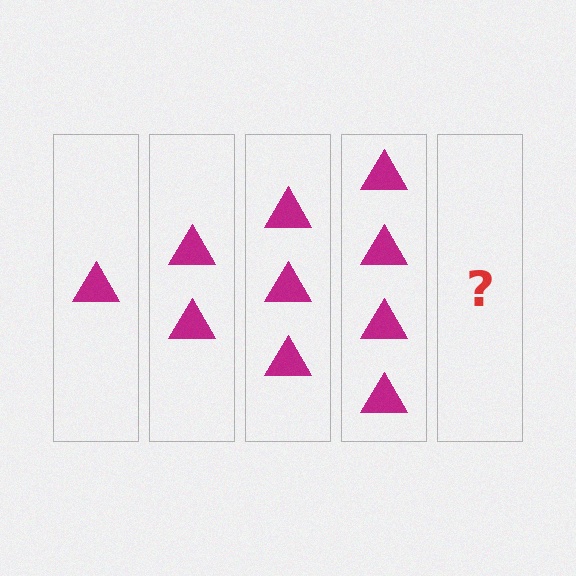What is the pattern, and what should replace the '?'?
The pattern is that each step adds one more triangle. The '?' should be 5 triangles.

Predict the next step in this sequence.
The next step is 5 triangles.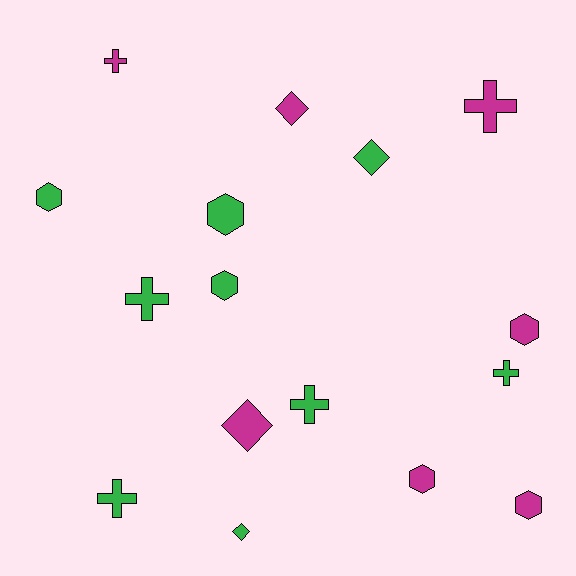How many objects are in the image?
There are 16 objects.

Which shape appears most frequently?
Cross, with 6 objects.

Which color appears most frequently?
Green, with 9 objects.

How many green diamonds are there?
There are 2 green diamonds.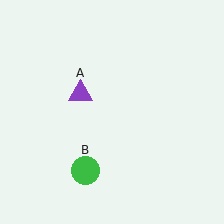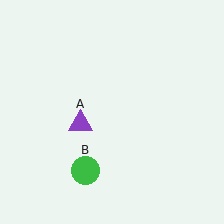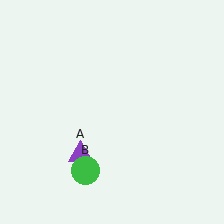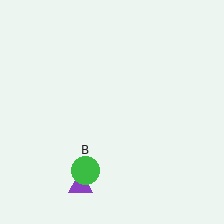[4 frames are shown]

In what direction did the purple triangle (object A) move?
The purple triangle (object A) moved down.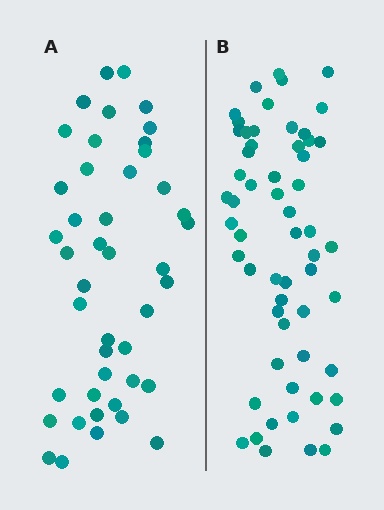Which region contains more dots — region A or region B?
Region B (the right region) has more dots.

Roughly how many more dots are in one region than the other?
Region B has approximately 15 more dots than region A.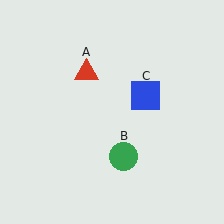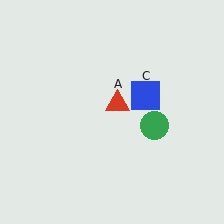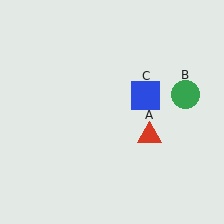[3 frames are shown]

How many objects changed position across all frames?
2 objects changed position: red triangle (object A), green circle (object B).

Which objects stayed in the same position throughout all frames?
Blue square (object C) remained stationary.